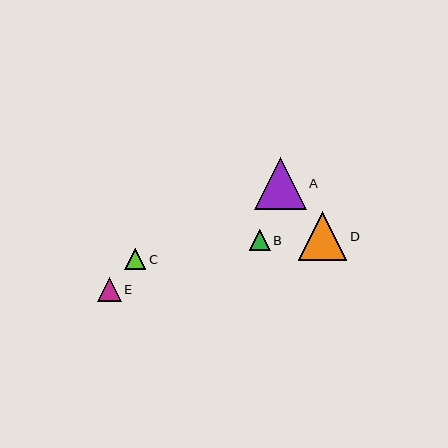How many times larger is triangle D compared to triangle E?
Triangle D is approximately 2.0 times the size of triangle E.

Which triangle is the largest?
Triangle A is the largest with a size of approximately 52 pixels.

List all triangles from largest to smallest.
From largest to smallest: A, D, E, C, B.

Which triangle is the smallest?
Triangle B is the smallest with a size of approximately 21 pixels.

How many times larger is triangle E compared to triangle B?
Triangle E is approximately 1.2 times the size of triangle B.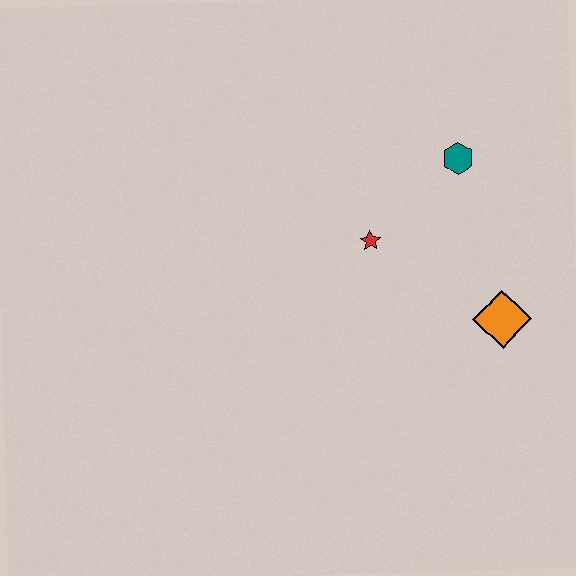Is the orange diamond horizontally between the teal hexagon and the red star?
No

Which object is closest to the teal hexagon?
The red star is closest to the teal hexagon.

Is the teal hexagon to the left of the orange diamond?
Yes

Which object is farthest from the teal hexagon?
The orange diamond is farthest from the teal hexagon.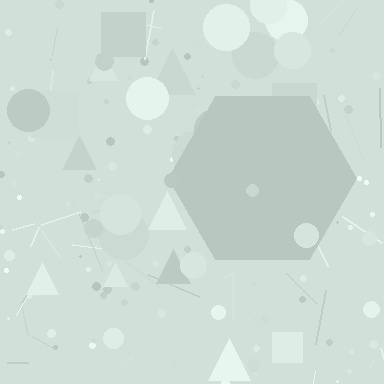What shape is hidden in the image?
A hexagon is hidden in the image.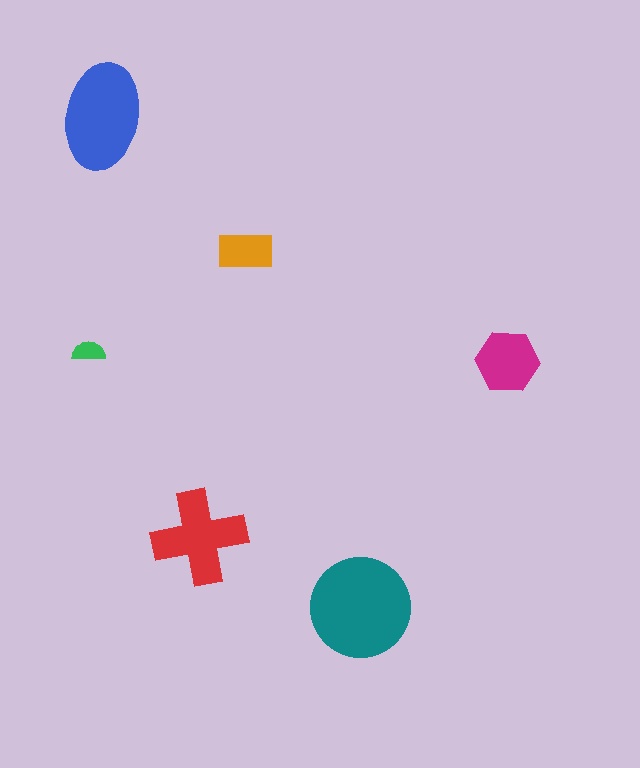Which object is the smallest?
The green semicircle.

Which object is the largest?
The teal circle.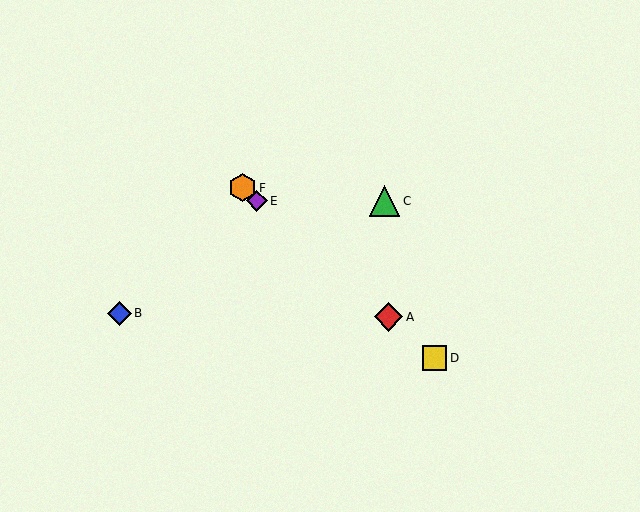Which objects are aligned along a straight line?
Objects A, D, E, F are aligned along a straight line.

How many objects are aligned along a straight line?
4 objects (A, D, E, F) are aligned along a straight line.